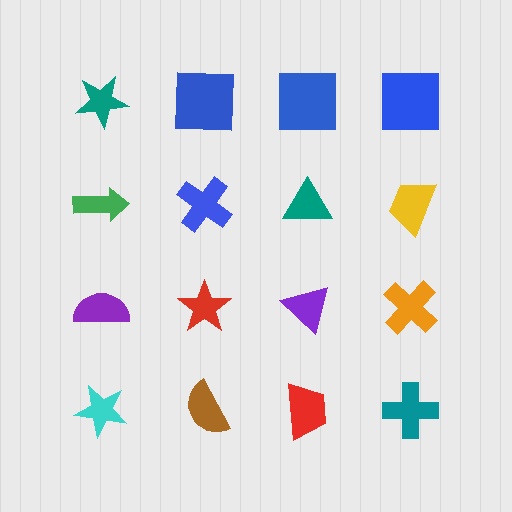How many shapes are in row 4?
4 shapes.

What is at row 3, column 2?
A red star.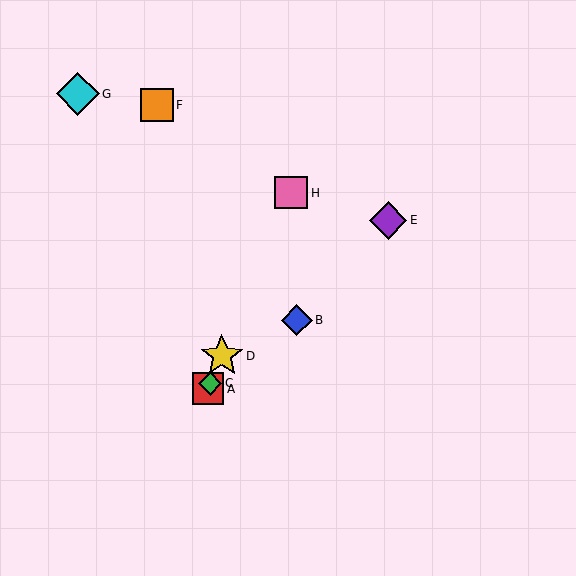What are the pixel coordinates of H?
Object H is at (291, 193).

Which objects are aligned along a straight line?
Objects A, C, D, H are aligned along a straight line.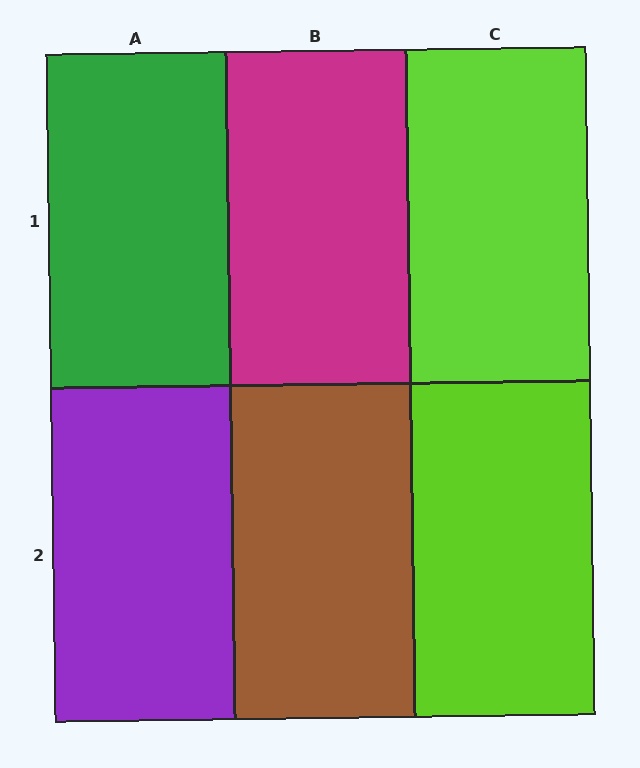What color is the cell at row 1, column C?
Lime.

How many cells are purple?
1 cell is purple.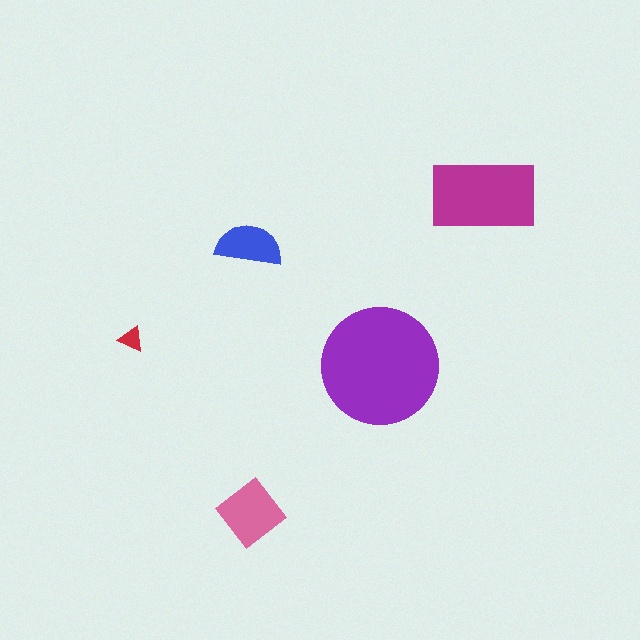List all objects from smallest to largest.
The red triangle, the blue semicircle, the pink diamond, the magenta rectangle, the purple circle.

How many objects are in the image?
There are 5 objects in the image.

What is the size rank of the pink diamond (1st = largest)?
3rd.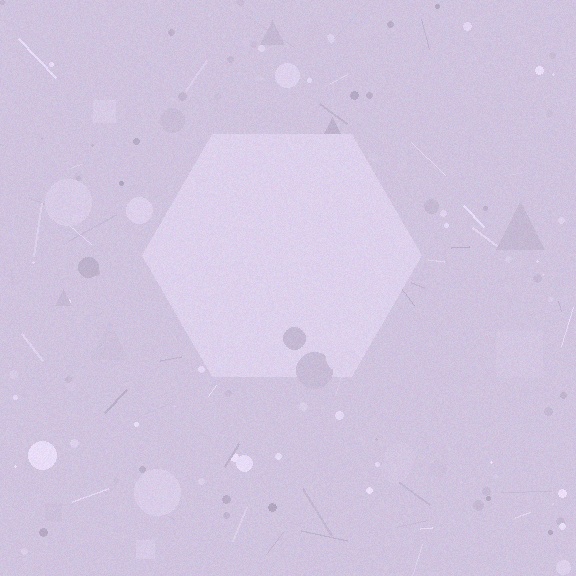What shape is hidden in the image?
A hexagon is hidden in the image.